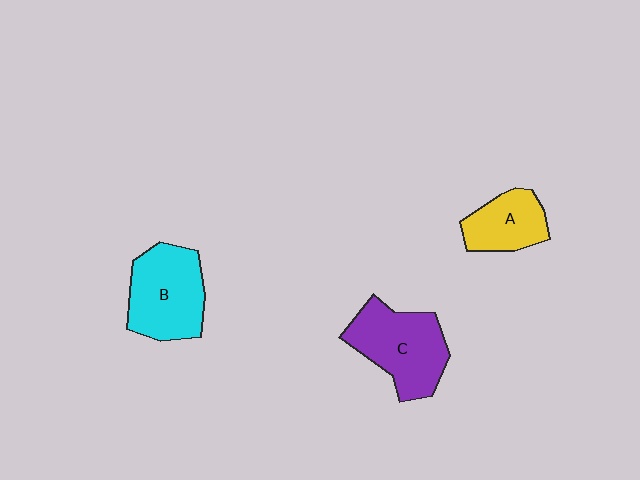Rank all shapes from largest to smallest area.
From largest to smallest: C (purple), B (cyan), A (yellow).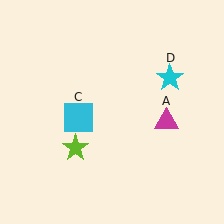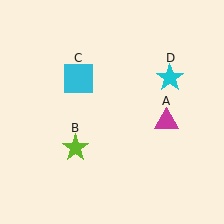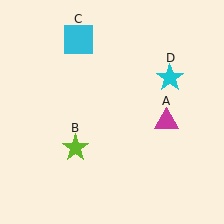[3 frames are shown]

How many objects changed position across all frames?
1 object changed position: cyan square (object C).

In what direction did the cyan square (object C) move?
The cyan square (object C) moved up.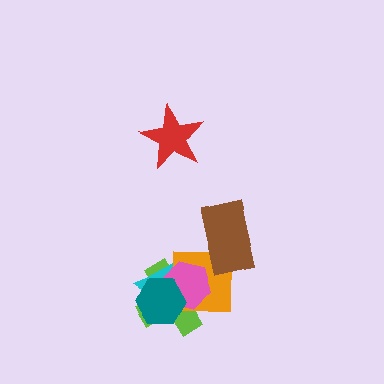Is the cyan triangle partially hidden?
Yes, it is partially covered by another shape.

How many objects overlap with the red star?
0 objects overlap with the red star.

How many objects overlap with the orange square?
5 objects overlap with the orange square.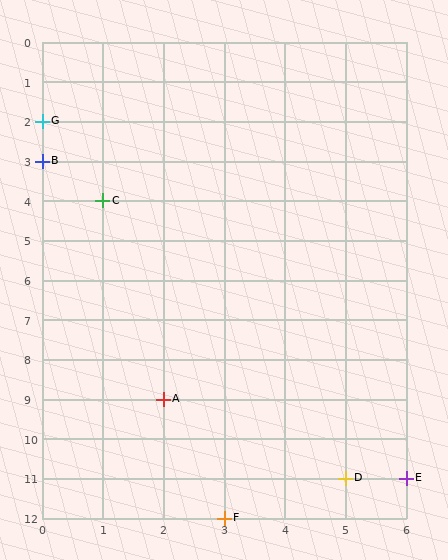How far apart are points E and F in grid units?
Points E and F are 3 columns and 1 row apart (about 3.2 grid units diagonally).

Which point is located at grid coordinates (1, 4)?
Point C is at (1, 4).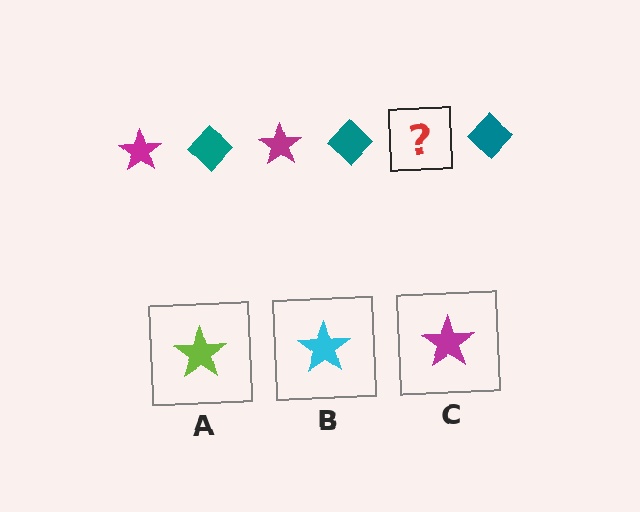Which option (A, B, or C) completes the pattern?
C.